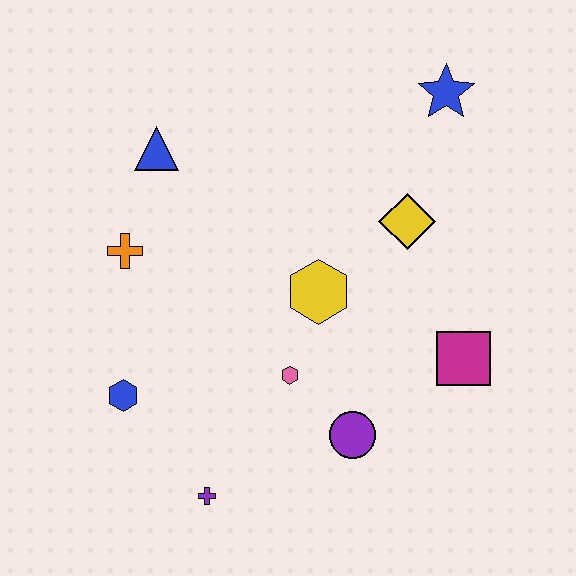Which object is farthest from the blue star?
The purple cross is farthest from the blue star.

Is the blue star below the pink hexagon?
No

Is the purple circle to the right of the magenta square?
No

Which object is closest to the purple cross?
The blue hexagon is closest to the purple cross.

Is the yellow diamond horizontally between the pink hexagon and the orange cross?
No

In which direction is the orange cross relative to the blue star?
The orange cross is to the left of the blue star.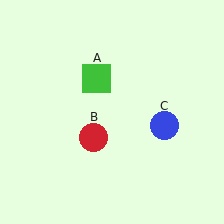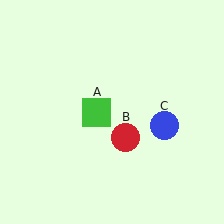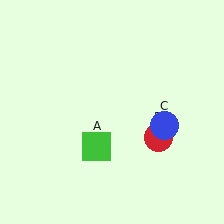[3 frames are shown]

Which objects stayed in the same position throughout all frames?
Blue circle (object C) remained stationary.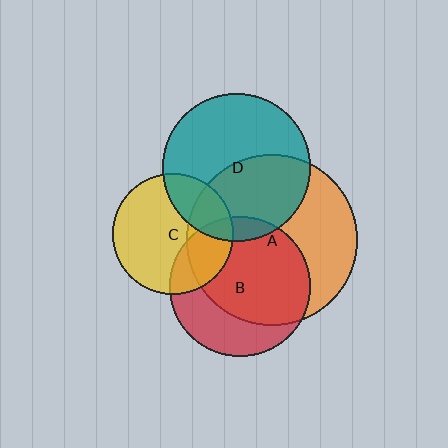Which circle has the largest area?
Circle A (orange).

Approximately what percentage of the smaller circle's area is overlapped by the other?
Approximately 30%.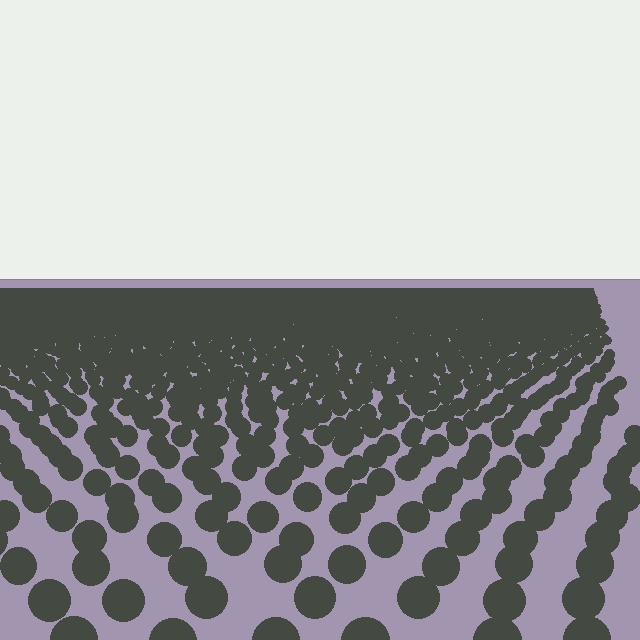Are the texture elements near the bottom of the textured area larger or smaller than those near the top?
Larger. Near the bottom, elements are closer to the viewer and appear at a bigger on-screen size.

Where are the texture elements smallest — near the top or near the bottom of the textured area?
Near the top.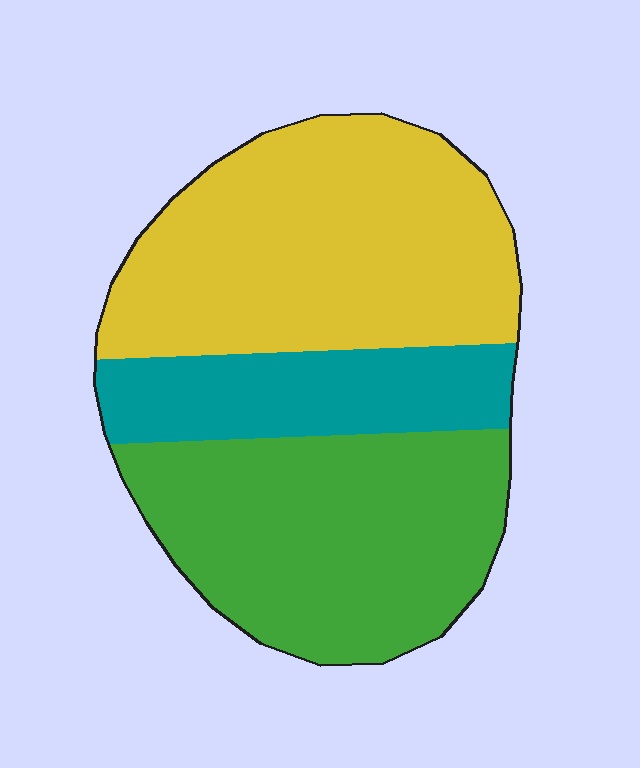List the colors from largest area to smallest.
From largest to smallest: yellow, green, teal.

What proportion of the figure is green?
Green covers roughly 40% of the figure.